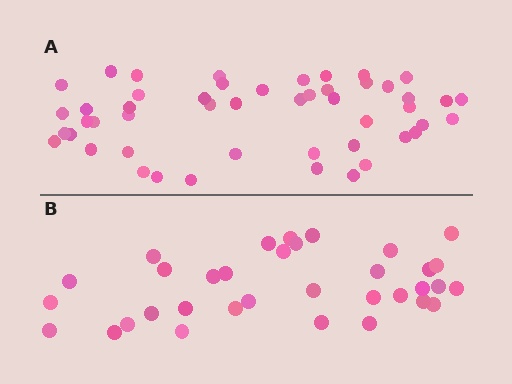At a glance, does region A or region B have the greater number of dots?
Region A (the top region) has more dots.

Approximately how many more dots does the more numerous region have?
Region A has approximately 15 more dots than region B.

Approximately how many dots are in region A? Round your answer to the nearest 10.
About 50 dots. (The exact count is 49, which rounds to 50.)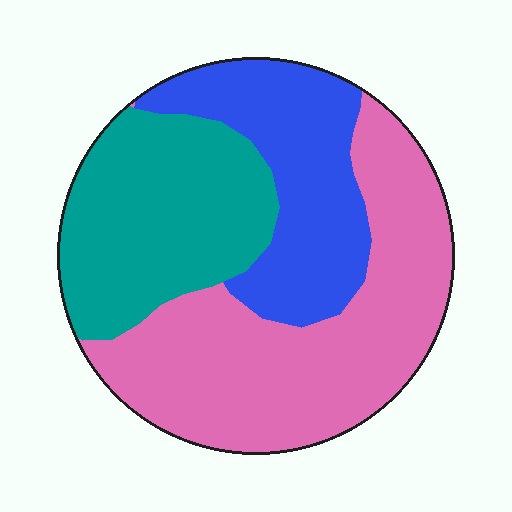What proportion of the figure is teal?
Teal takes up about one third (1/3) of the figure.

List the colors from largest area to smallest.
From largest to smallest: pink, teal, blue.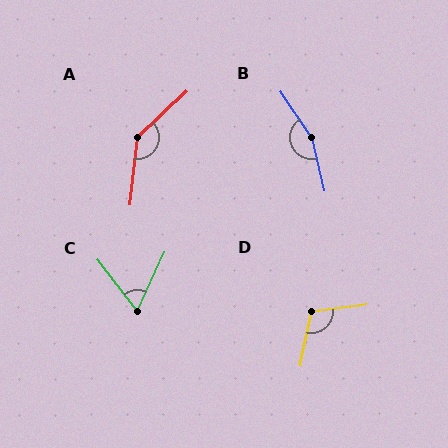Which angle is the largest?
B, at approximately 159 degrees.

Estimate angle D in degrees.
Approximately 109 degrees.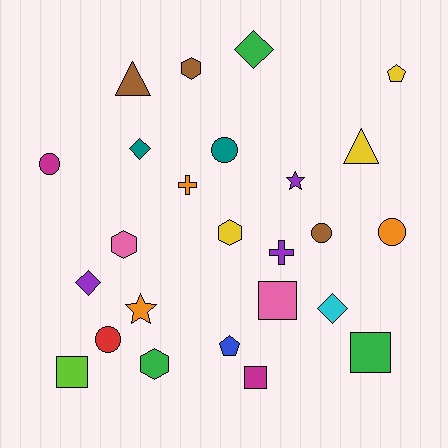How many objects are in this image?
There are 25 objects.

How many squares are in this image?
There are 4 squares.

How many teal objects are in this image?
There are 2 teal objects.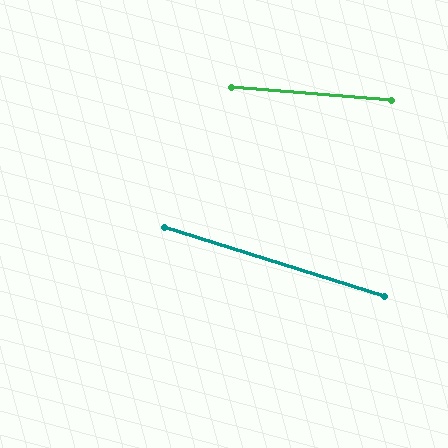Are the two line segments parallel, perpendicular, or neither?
Neither parallel nor perpendicular — they differ by about 13°.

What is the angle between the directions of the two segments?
Approximately 13 degrees.